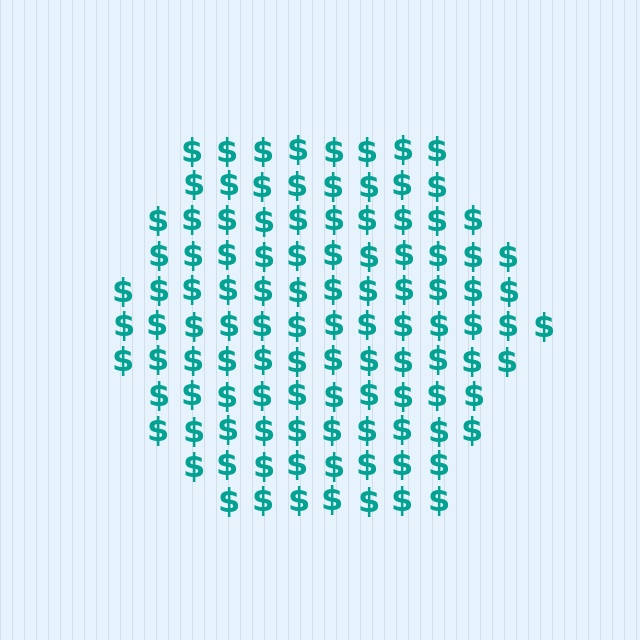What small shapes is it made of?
It is made of small dollar signs.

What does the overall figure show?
The overall figure shows a hexagon.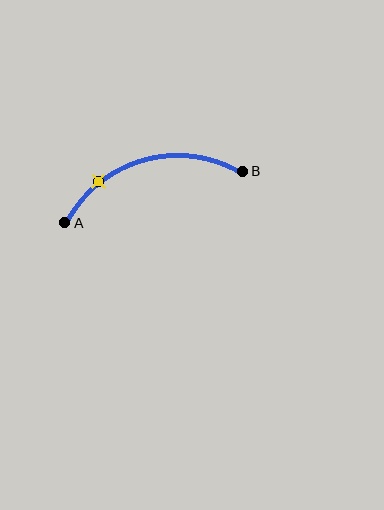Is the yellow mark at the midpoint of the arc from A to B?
No. The yellow mark lies on the arc but is closer to endpoint A. The arc midpoint would be at the point on the curve equidistant along the arc from both A and B.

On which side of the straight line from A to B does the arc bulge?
The arc bulges above the straight line connecting A and B.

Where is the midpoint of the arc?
The arc midpoint is the point on the curve farthest from the straight line joining A and B. It sits above that line.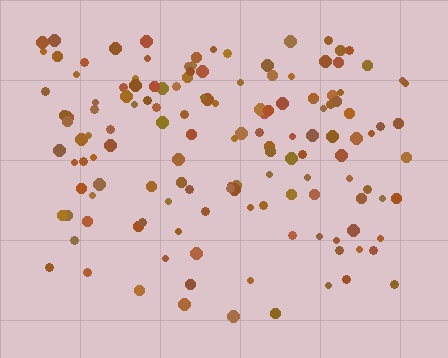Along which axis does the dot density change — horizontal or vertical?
Vertical.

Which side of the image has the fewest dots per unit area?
The bottom.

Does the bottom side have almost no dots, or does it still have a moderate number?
Still a moderate number, just noticeably fewer than the top.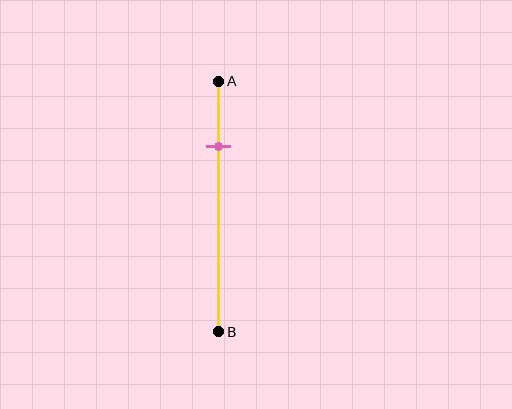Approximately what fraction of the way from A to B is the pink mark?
The pink mark is approximately 25% of the way from A to B.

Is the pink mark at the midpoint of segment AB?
No, the mark is at about 25% from A, not at the 50% midpoint.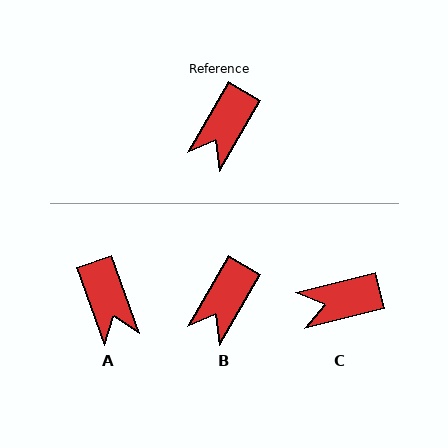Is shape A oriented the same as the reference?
No, it is off by about 50 degrees.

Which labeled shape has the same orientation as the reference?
B.